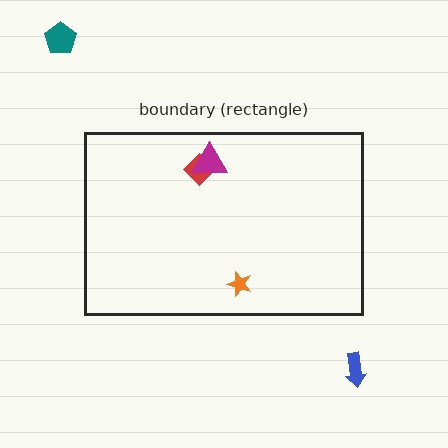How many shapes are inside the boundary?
3 inside, 2 outside.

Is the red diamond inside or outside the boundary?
Inside.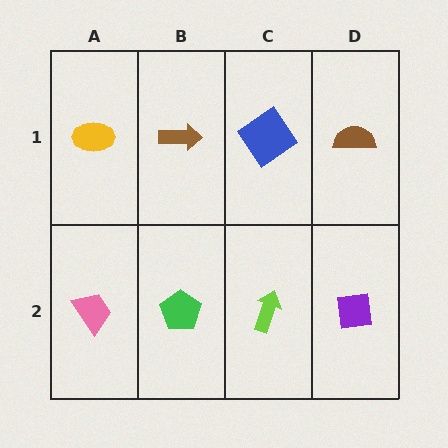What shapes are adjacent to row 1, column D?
A purple square (row 2, column D), a blue diamond (row 1, column C).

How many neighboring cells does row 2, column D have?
2.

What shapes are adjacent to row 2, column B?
A brown arrow (row 1, column B), a pink trapezoid (row 2, column A), a lime arrow (row 2, column C).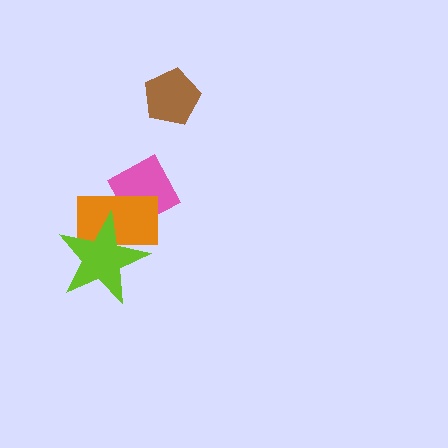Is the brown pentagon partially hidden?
No, no other shape covers it.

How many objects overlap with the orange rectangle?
2 objects overlap with the orange rectangle.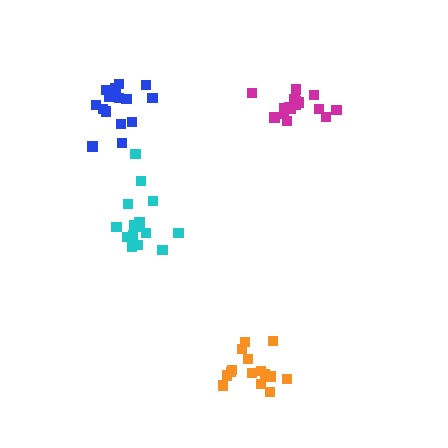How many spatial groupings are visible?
There are 4 spatial groupings.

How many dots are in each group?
Group 1: 15 dots, Group 2: 15 dots, Group 3: 15 dots, Group 4: 16 dots (61 total).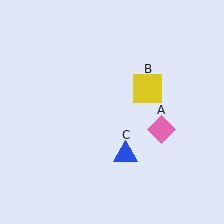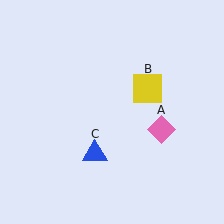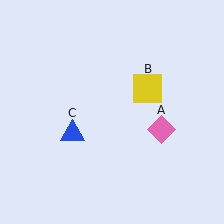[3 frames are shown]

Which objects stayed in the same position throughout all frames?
Pink diamond (object A) and yellow square (object B) remained stationary.